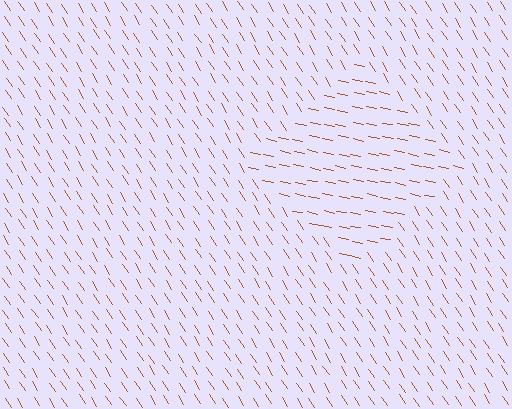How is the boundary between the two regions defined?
The boundary is defined purely by a change in line orientation (approximately 45 degrees difference). All lines are the same color and thickness.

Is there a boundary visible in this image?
Yes, there is a texture boundary formed by a change in line orientation.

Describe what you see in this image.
The image is filled with small brown line segments. A diamond region in the image has lines oriented differently from the surrounding lines, creating a visible texture boundary.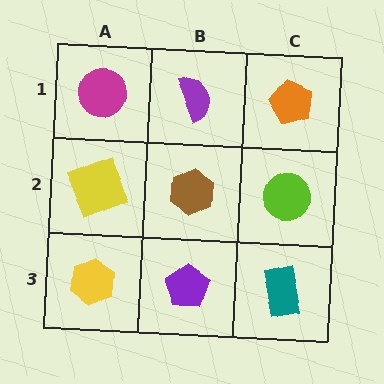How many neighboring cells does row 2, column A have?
3.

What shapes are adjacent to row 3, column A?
A yellow square (row 2, column A), a purple pentagon (row 3, column B).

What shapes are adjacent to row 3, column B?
A brown hexagon (row 2, column B), a yellow hexagon (row 3, column A), a teal rectangle (row 3, column C).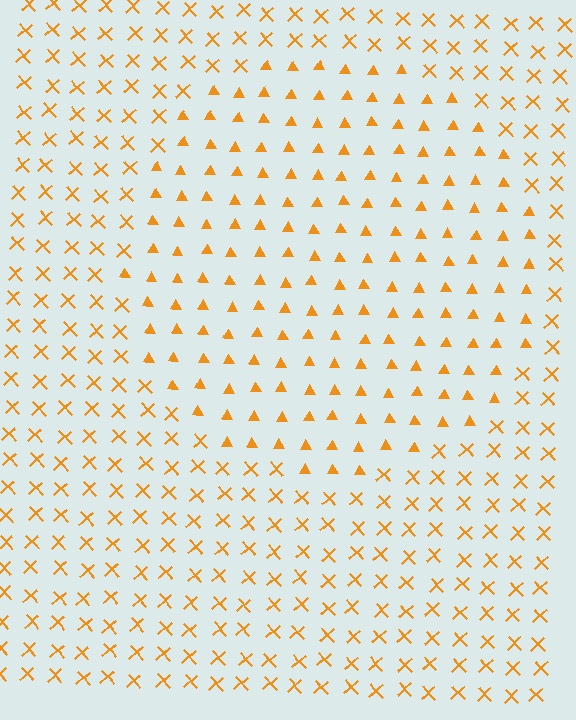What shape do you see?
I see a circle.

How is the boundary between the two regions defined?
The boundary is defined by a change in element shape: triangles inside vs. X marks outside. All elements share the same color and spacing.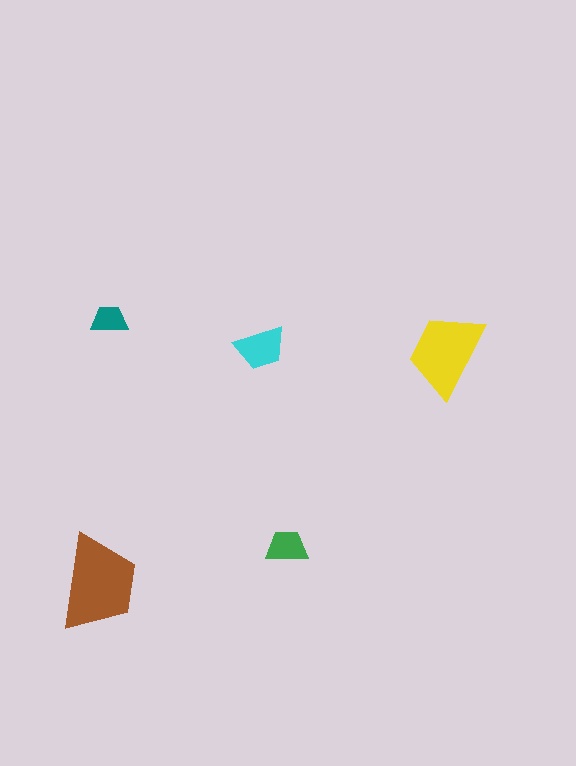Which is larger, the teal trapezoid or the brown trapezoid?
The brown one.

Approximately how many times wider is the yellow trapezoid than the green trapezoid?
About 2 times wider.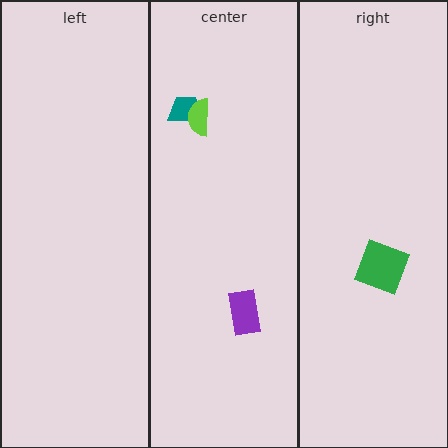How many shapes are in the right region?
1.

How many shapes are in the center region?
3.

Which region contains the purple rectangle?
The center region.